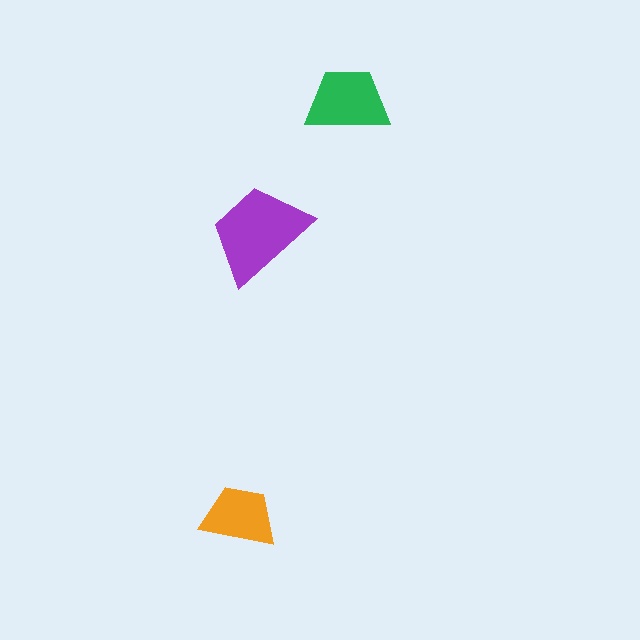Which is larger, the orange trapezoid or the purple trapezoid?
The purple one.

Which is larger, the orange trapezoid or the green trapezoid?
The green one.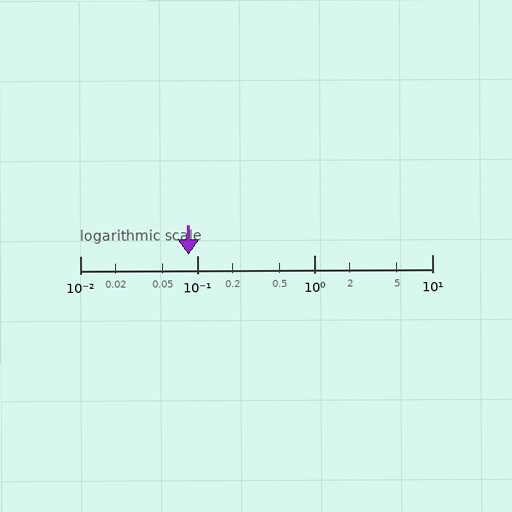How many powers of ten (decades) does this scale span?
The scale spans 3 decades, from 0.01 to 10.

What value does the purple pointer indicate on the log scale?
The pointer indicates approximately 0.084.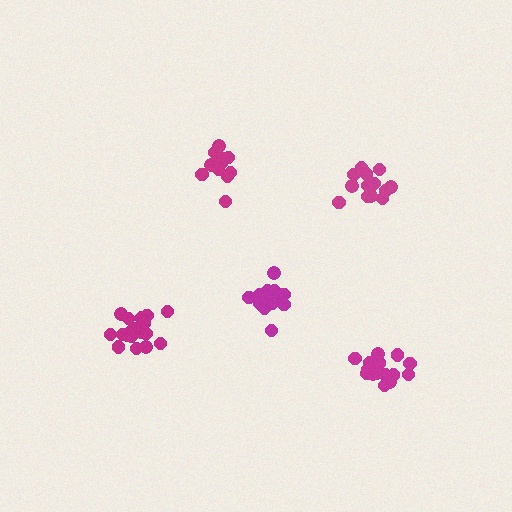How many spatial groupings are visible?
There are 5 spatial groupings.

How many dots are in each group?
Group 1: 14 dots, Group 2: 14 dots, Group 3: 20 dots, Group 4: 16 dots, Group 5: 14 dots (78 total).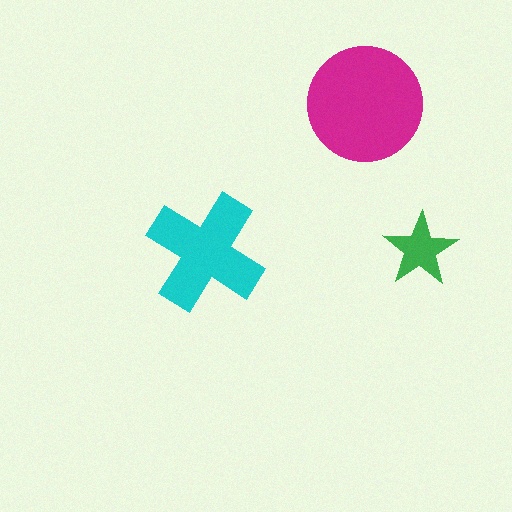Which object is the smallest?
The green star.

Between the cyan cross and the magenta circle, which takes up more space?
The magenta circle.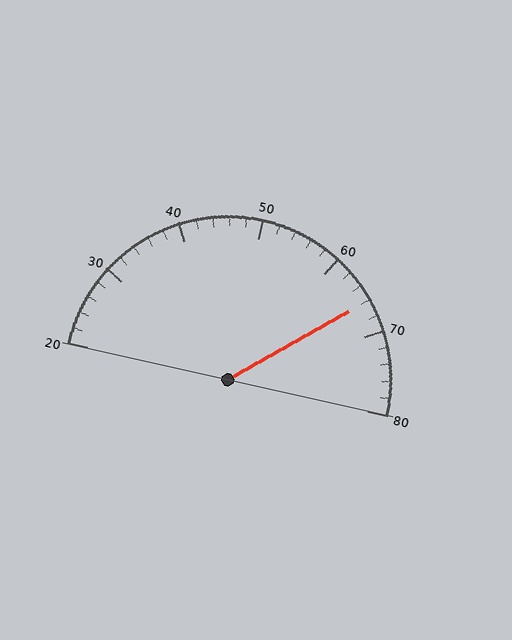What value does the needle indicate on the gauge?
The needle indicates approximately 66.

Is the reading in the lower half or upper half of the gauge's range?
The reading is in the upper half of the range (20 to 80).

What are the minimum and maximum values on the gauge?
The gauge ranges from 20 to 80.